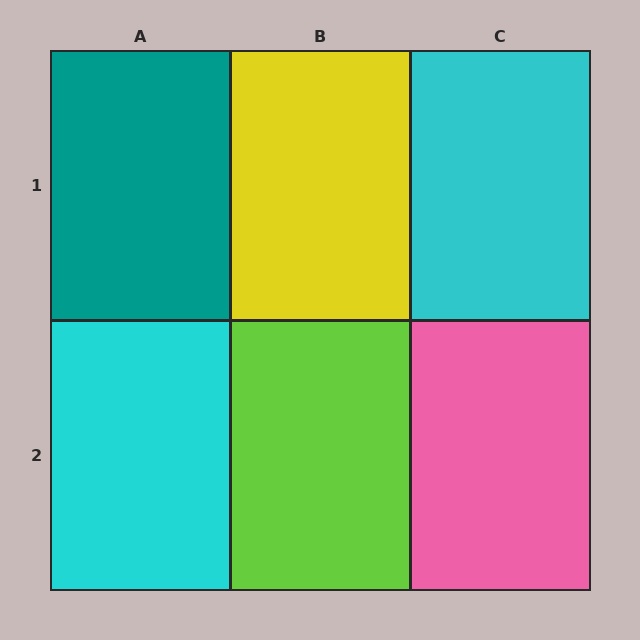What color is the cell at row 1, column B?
Yellow.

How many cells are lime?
1 cell is lime.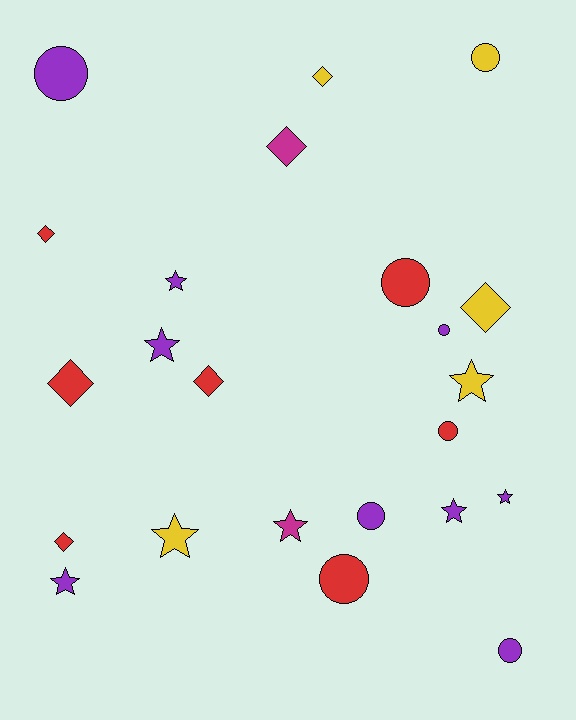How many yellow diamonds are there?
There are 2 yellow diamonds.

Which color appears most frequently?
Purple, with 9 objects.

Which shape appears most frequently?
Star, with 8 objects.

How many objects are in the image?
There are 23 objects.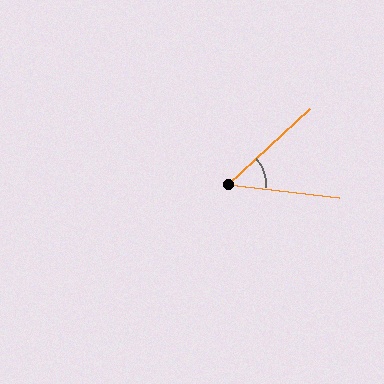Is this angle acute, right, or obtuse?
It is acute.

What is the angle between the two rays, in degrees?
Approximately 50 degrees.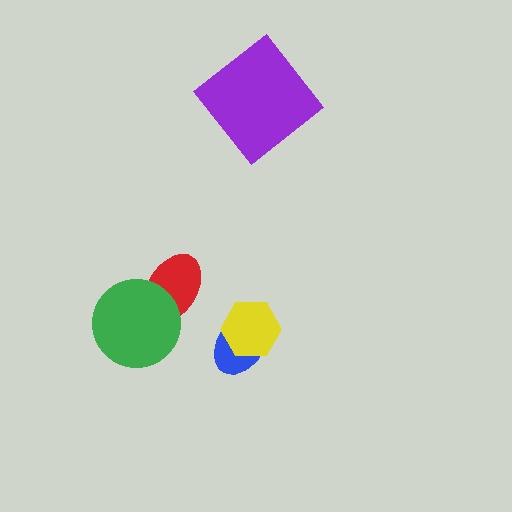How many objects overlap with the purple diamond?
0 objects overlap with the purple diamond.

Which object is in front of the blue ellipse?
The yellow hexagon is in front of the blue ellipse.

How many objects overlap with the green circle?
1 object overlaps with the green circle.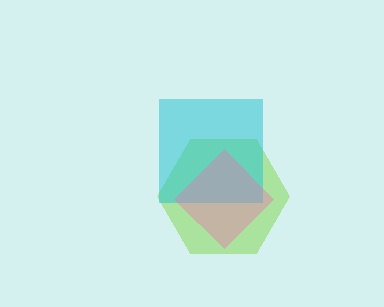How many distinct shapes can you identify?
There are 3 distinct shapes: a lime hexagon, a cyan square, a pink diamond.